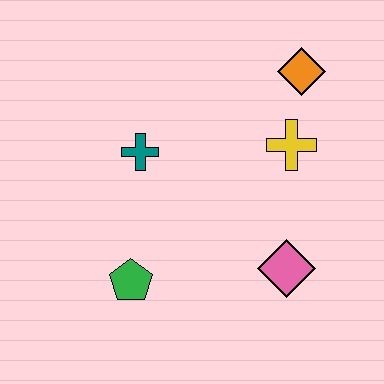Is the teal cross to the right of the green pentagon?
Yes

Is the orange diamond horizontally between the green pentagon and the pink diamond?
No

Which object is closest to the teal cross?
The green pentagon is closest to the teal cross.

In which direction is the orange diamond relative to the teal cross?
The orange diamond is to the right of the teal cross.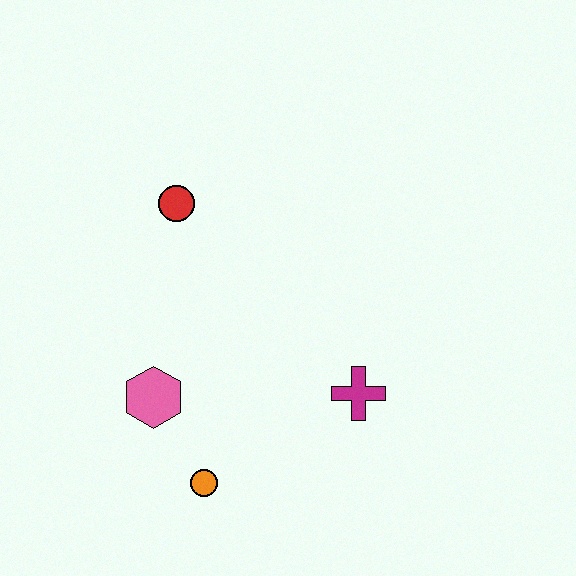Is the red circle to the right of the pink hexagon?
Yes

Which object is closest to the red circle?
The pink hexagon is closest to the red circle.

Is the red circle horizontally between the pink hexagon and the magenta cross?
Yes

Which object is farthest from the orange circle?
The red circle is farthest from the orange circle.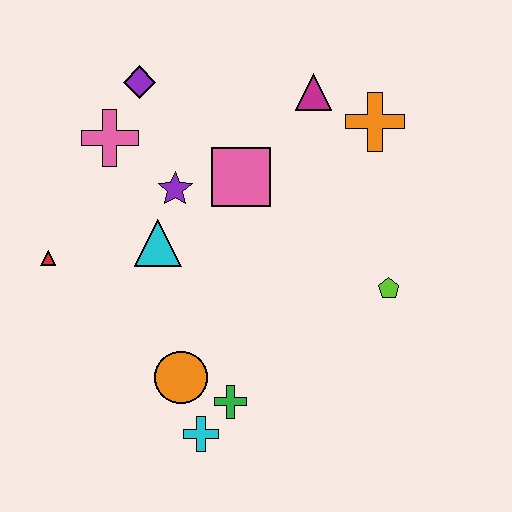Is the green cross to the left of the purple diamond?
No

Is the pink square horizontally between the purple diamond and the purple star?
No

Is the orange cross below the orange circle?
No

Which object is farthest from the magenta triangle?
The cyan cross is farthest from the magenta triangle.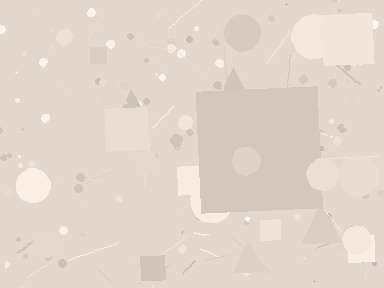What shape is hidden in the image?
A square is hidden in the image.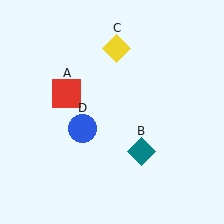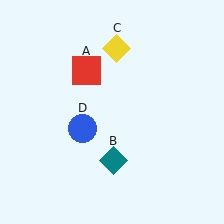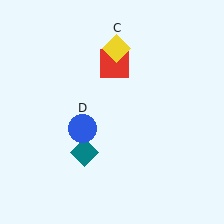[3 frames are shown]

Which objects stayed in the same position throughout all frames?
Yellow diamond (object C) and blue circle (object D) remained stationary.